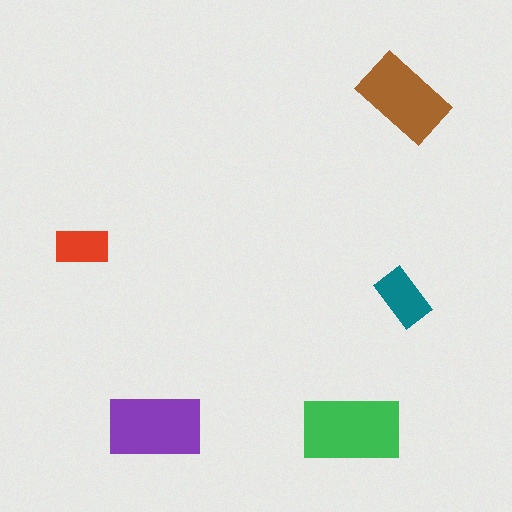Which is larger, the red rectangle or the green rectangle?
The green one.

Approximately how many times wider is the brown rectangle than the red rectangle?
About 1.5 times wider.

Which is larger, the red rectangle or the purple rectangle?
The purple one.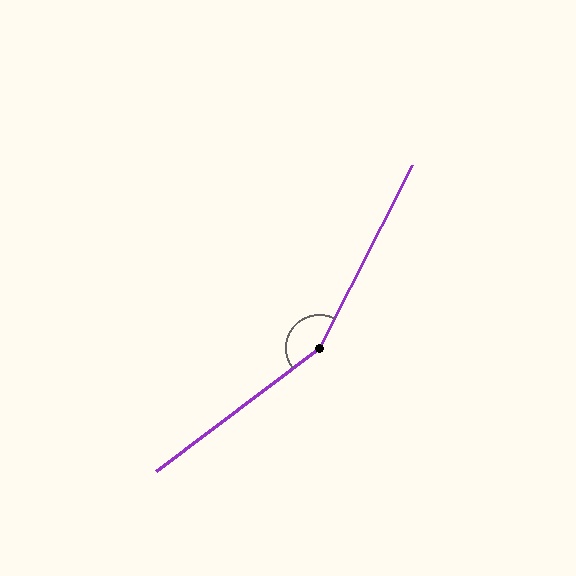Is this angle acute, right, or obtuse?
It is obtuse.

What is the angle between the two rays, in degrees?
Approximately 154 degrees.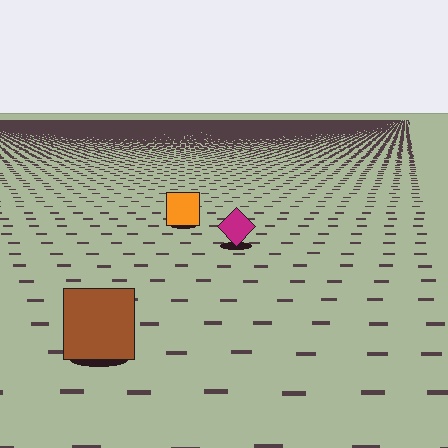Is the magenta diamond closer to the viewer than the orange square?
Yes. The magenta diamond is closer — you can tell from the texture gradient: the ground texture is coarser near it.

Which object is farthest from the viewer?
The orange square is farthest from the viewer. It appears smaller and the ground texture around it is denser.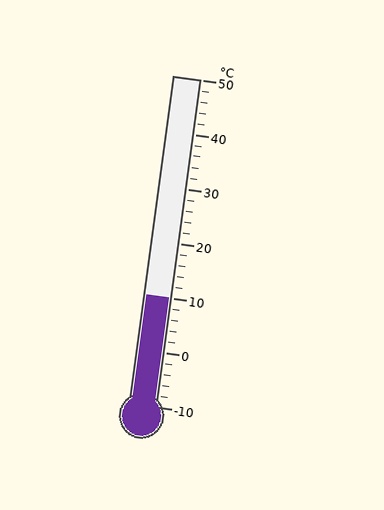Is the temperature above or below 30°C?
The temperature is below 30°C.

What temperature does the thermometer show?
The thermometer shows approximately 10°C.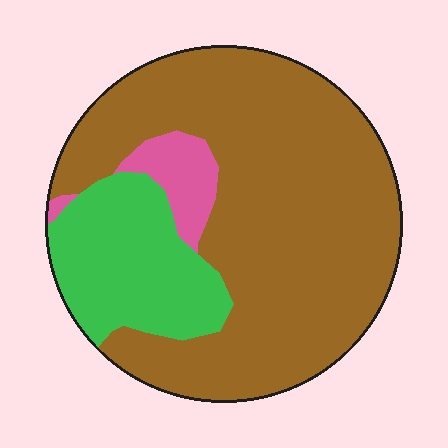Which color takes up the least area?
Pink, at roughly 5%.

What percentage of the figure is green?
Green takes up about one fifth (1/5) of the figure.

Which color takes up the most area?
Brown, at roughly 70%.